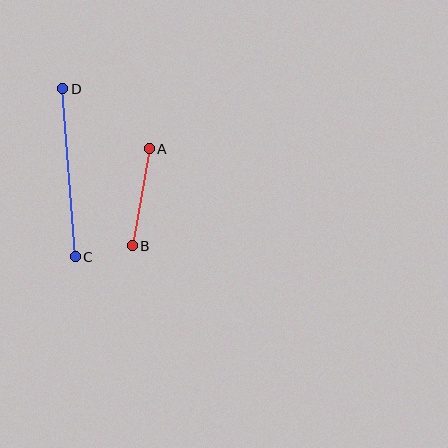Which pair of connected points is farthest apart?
Points C and D are farthest apart.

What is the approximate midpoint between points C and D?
The midpoint is at approximately (69, 173) pixels.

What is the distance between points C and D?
The distance is approximately 168 pixels.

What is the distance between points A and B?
The distance is approximately 99 pixels.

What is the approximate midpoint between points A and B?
The midpoint is at approximately (141, 197) pixels.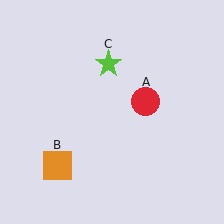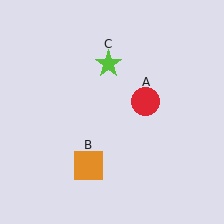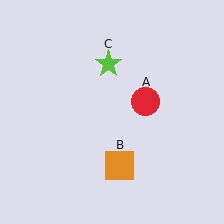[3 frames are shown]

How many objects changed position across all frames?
1 object changed position: orange square (object B).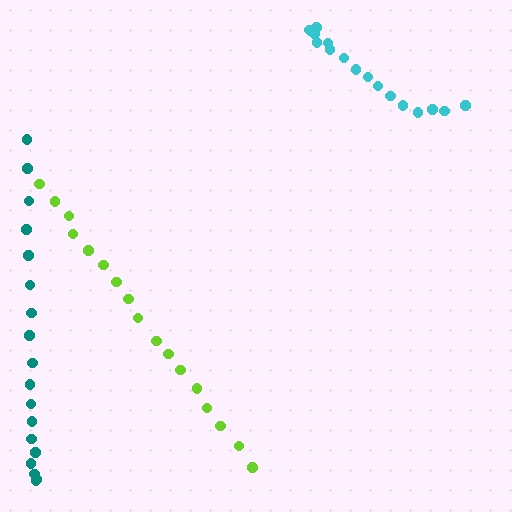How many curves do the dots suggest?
There are 3 distinct paths.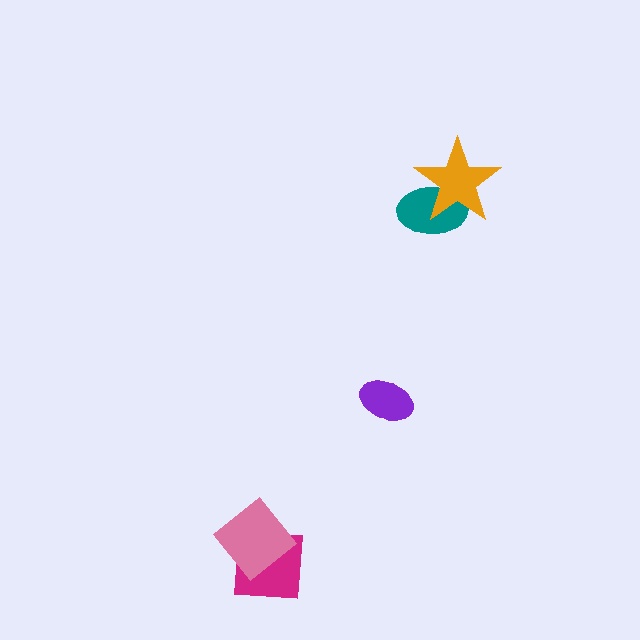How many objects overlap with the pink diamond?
1 object overlaps with the pink diamond.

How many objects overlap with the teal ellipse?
1 object overlaps with the teal ellipse.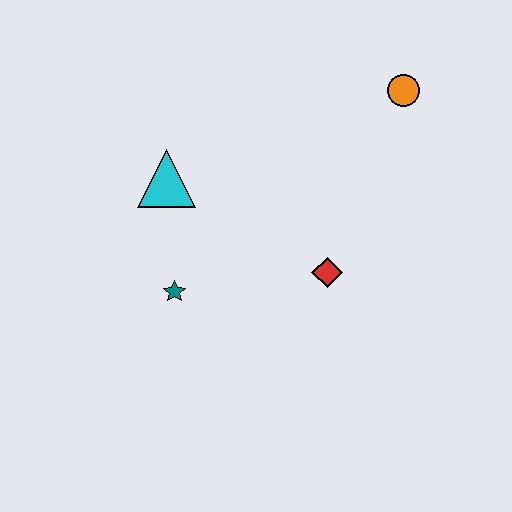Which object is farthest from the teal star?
The orange circle is farthest from the teal star.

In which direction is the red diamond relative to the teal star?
The red diamond is to the right of the teal star.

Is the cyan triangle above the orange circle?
No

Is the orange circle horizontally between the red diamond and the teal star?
No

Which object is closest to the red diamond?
The teal star is closest to the red diamond.